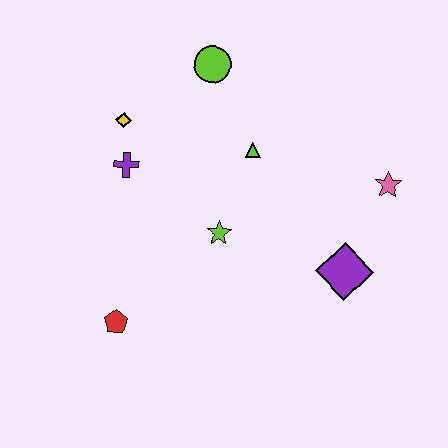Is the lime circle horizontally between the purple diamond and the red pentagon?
Yes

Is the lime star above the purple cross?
No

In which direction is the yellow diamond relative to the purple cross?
The yellow diamond is above the purple cross.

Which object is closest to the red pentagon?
The lime star is closest to the red pentagon.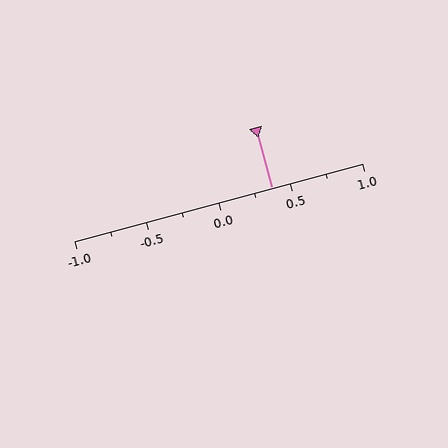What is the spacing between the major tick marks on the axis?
The major ticks are spaced 0.5 apart.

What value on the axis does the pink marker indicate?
The marker indicates approximately 0.38.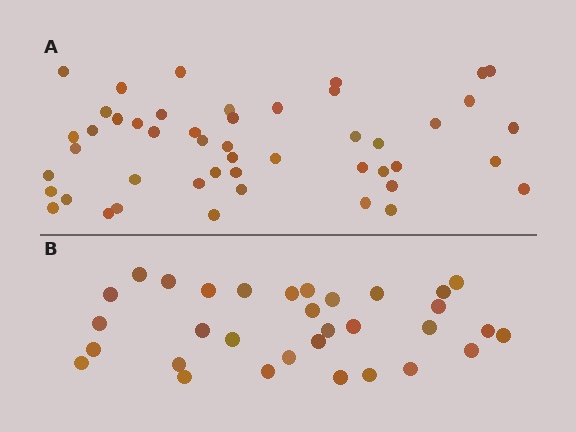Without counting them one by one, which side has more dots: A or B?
Region A (the top region) has more dots.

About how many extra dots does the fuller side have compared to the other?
Region A has approximately 15 more dots than region B.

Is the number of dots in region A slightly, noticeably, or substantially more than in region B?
Region A has substantially more. The ratio is roughly 1.5 to 1.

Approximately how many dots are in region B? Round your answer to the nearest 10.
About 30 dots. (The exact count is 32, which rounds to 30.)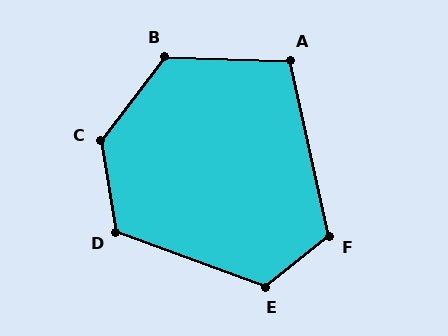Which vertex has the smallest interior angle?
A, at approximately 104 degrees.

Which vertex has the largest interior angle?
C, at approximately 134 degrees.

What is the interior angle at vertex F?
Approximately 115 degrees (obtuse).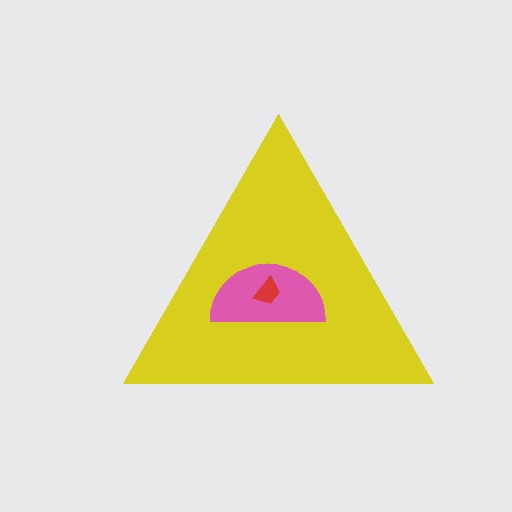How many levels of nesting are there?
3.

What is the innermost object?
The red trapezoid.